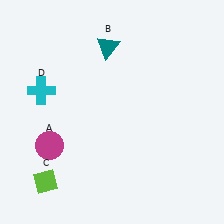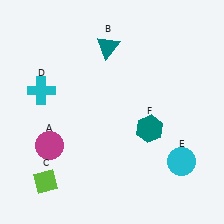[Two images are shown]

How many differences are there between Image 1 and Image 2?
There are 2 differences between the two images.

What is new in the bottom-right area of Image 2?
A teal hexagon (F) was added in the bottom-right area of Image 2.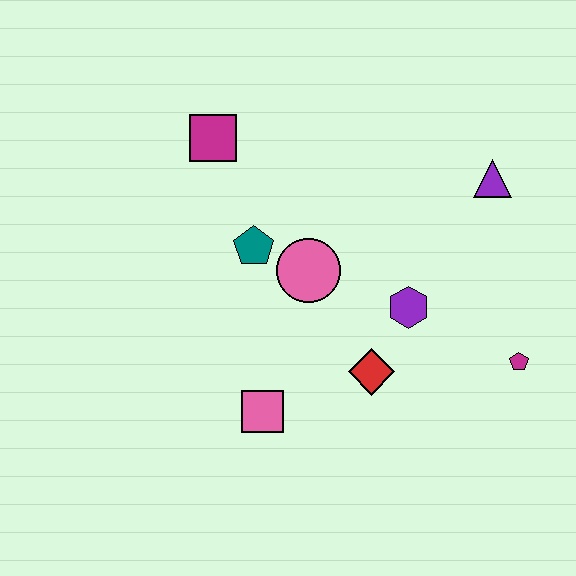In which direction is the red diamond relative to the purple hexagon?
The red diamond is below the purple hexagon.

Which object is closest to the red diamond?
The purple hexagon is closest to the red diamond.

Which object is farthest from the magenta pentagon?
The magenta square is farthest from the magenta pentagon.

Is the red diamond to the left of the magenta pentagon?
Yes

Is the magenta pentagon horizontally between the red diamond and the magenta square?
No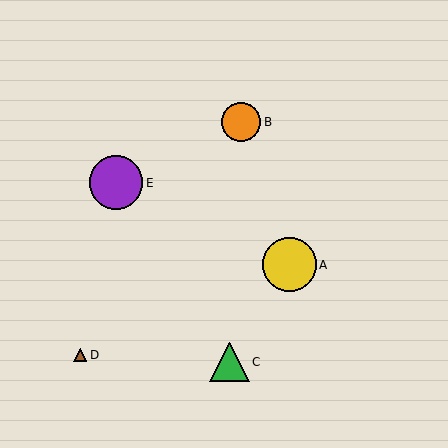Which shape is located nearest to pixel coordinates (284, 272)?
The yellow circle (labeled A) at (289, 265) is nearest to that location.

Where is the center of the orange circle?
The center of the orange circle is at (241, 122).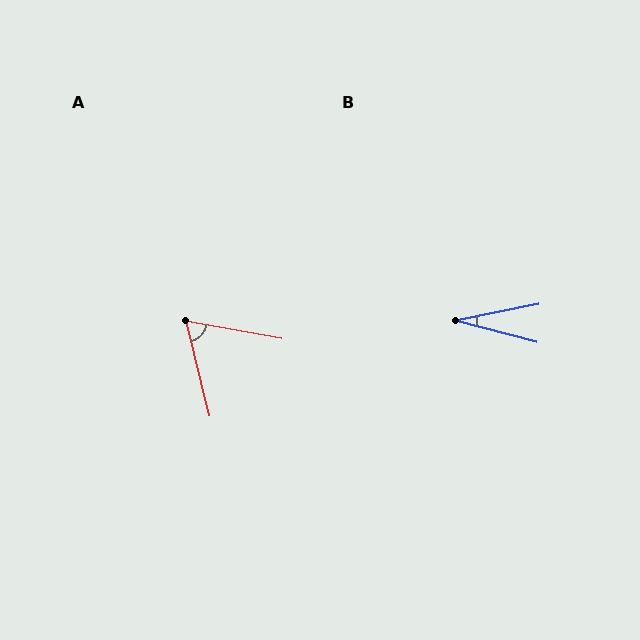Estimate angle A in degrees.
Approximately 66 degrees.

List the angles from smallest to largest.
B (26°), A (66°).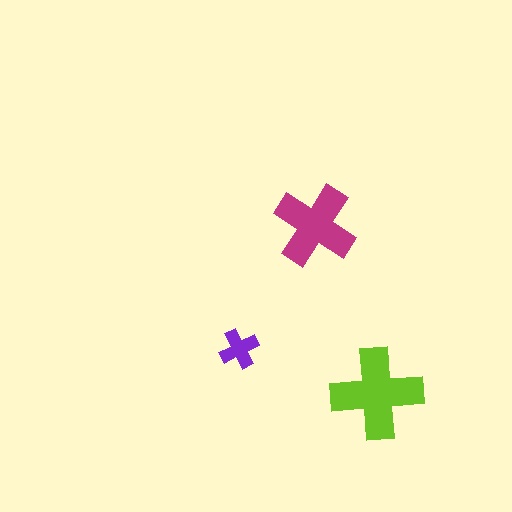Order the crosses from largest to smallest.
the lime one, the magenta one, the purple one.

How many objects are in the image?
There are 3 objects in the image.